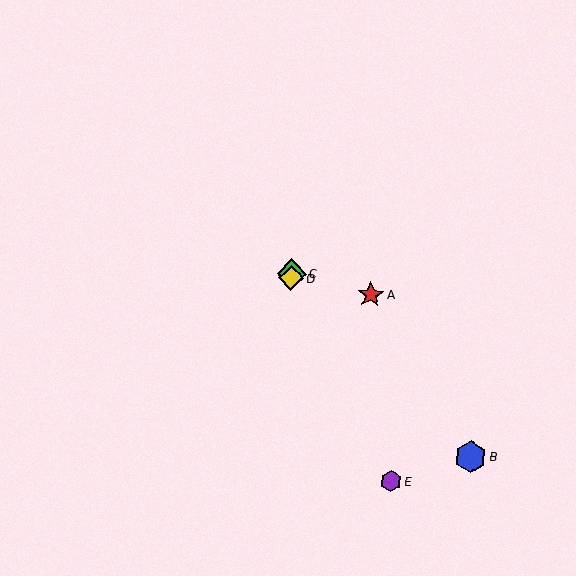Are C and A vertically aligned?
No, C is at x≈291 and A is at x≈370.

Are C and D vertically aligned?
Yes, both are at x≈291.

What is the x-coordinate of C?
Object C is at x≈291.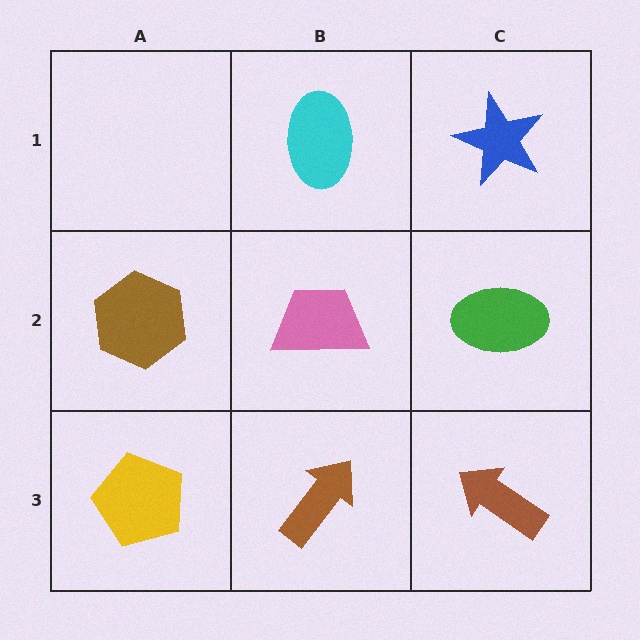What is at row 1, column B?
A cyan ellipse.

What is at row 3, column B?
A brown arrow.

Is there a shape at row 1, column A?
No, that cell is empty.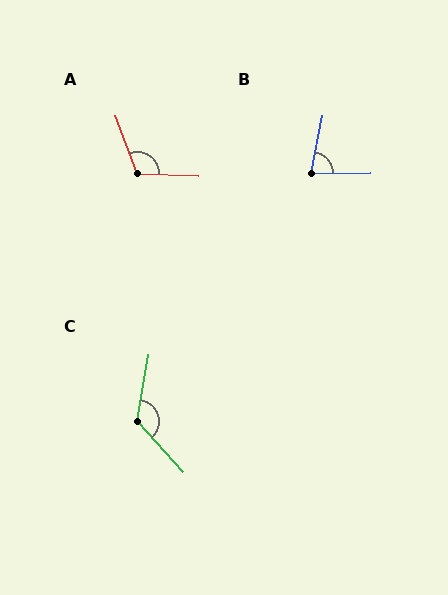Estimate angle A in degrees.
Approximately 112 degrees.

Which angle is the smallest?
B, at approximately 78 degrees.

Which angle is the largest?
C, at approximately 128 degrees.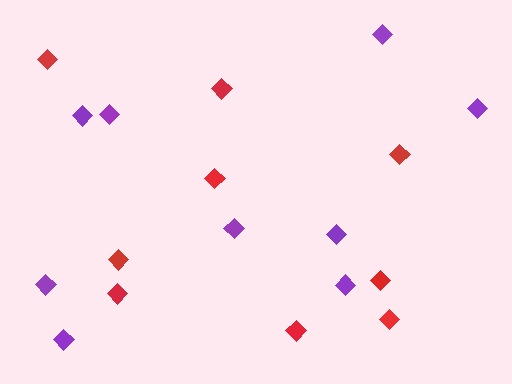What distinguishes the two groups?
There are 2 groups: one group of purple diamonds (9) and one group of red diamonds (9).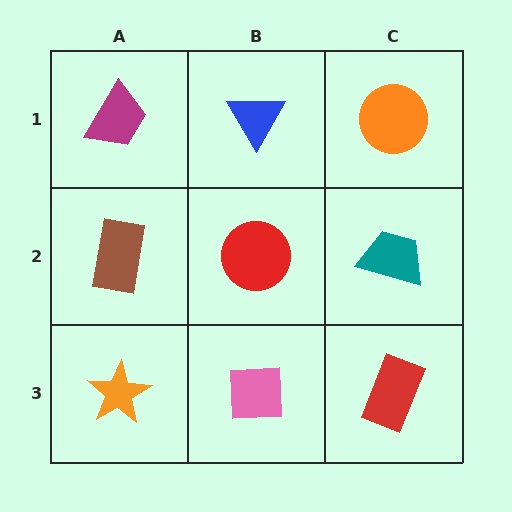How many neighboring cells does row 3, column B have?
3.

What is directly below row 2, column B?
A pink square.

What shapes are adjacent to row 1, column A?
A brown rectangle (row 2, column A), a blue triangle (row 1, column B).